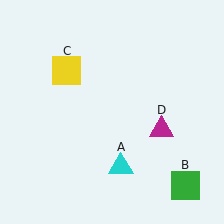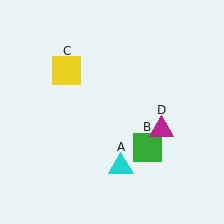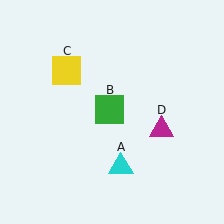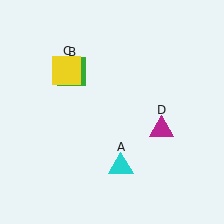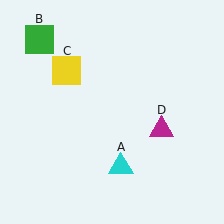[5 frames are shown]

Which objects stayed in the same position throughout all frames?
Cyan triangle (object A) and yellow square (object C) and magenta triangle (object D) remained stationary.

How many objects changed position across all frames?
1 object changed position: green square (object B).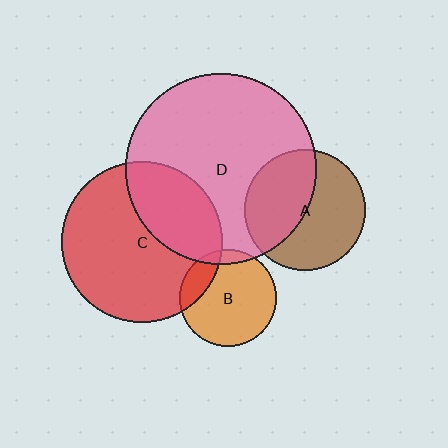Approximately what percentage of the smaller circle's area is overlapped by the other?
Approximately 35%.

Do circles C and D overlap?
Yes.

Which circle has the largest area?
Circle D (pink).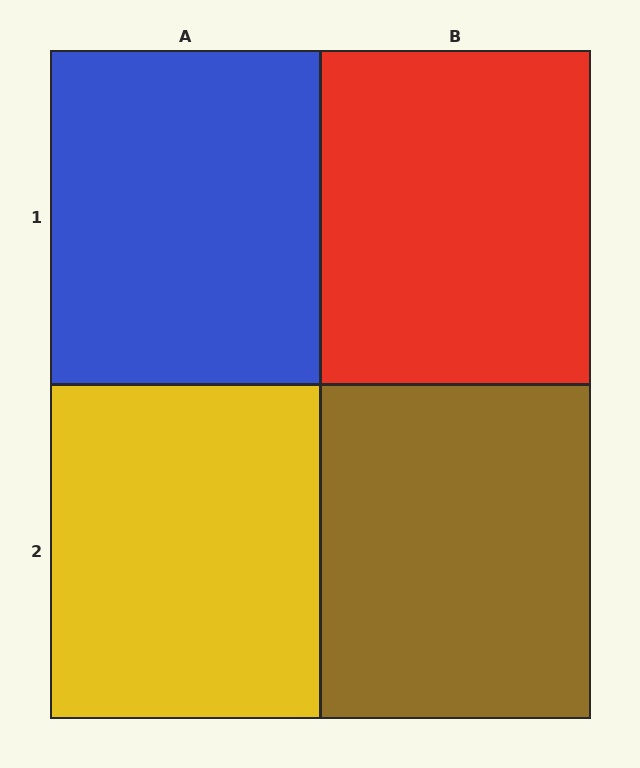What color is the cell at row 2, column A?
Yellow.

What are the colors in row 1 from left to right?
Blue, red.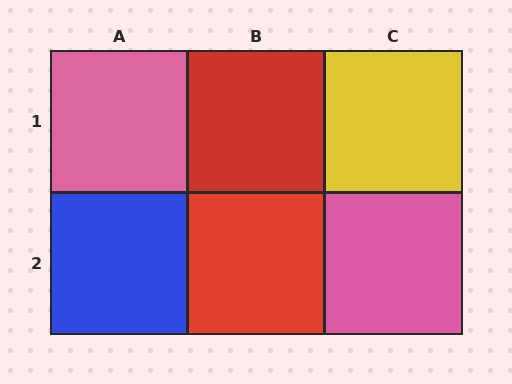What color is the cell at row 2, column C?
Pink.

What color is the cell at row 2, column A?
Blue.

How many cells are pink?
2 cells are pink.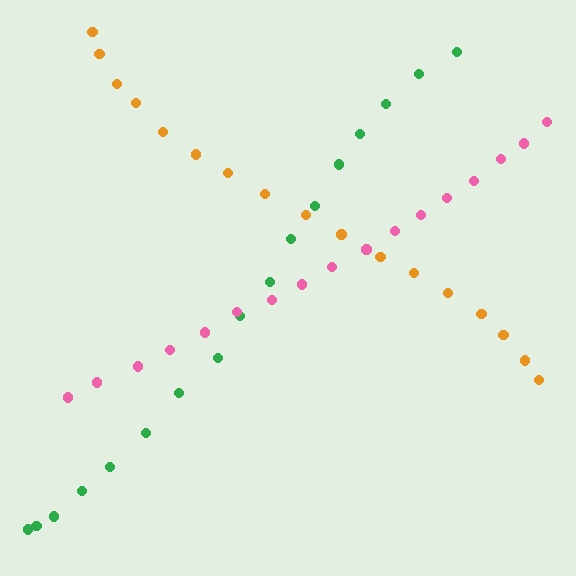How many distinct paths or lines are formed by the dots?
There are 3 distinct paths.